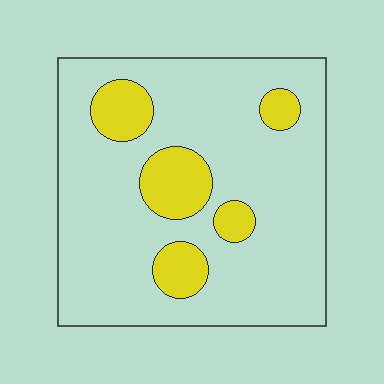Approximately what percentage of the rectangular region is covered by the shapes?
Approximately 20%.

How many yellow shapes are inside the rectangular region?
5.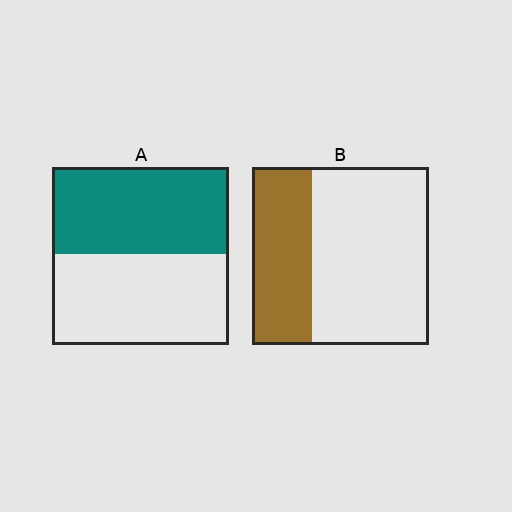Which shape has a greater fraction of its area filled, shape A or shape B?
Shape A.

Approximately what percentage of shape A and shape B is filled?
A is approximately 50% and B is approximately 35%.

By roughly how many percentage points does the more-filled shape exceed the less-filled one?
By roughly 15 percentage points (A over B).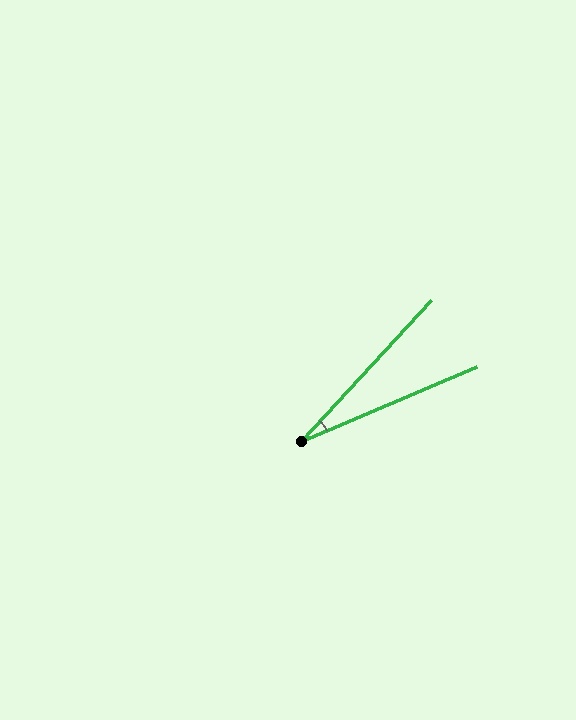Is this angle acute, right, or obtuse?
It is acute.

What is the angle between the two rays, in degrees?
Approximately 24 degrees.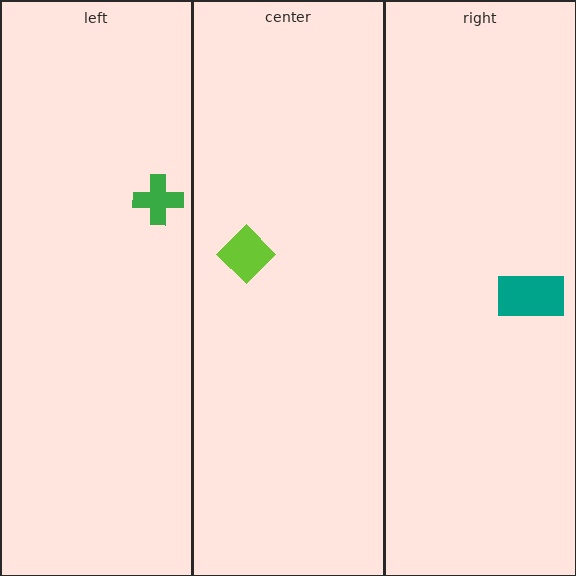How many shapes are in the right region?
1.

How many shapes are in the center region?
1.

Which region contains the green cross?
The left region.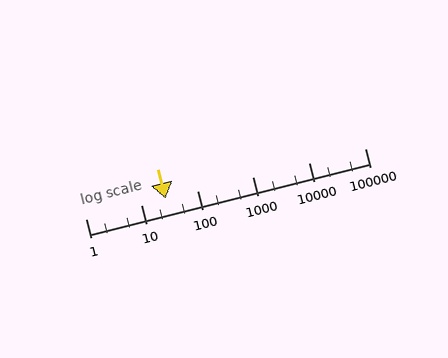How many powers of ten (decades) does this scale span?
The scale spans 5 decades, from 1 to 100000.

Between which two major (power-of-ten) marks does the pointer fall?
The pointer is between 10 and 100.